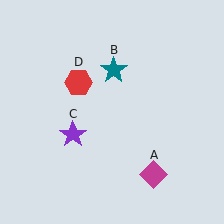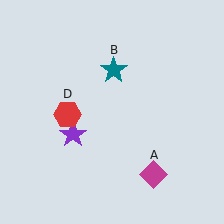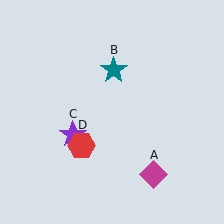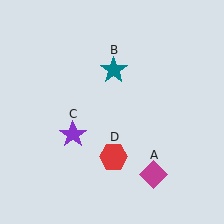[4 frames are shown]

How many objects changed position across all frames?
1 object changed position: red hexagon (object D).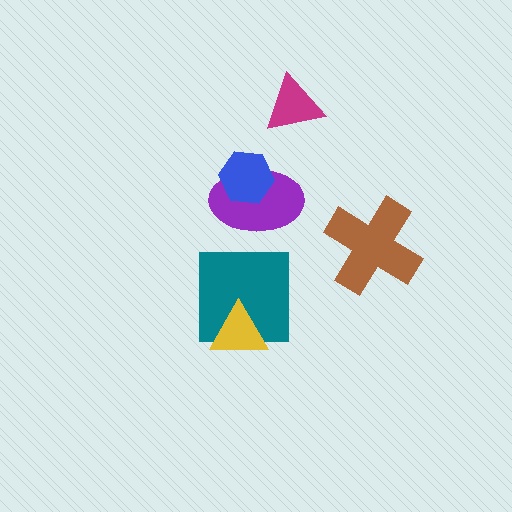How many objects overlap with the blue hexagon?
1 object overlaps with the blue hexagon.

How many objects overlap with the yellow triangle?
1 object overlaps with the yellow triangle.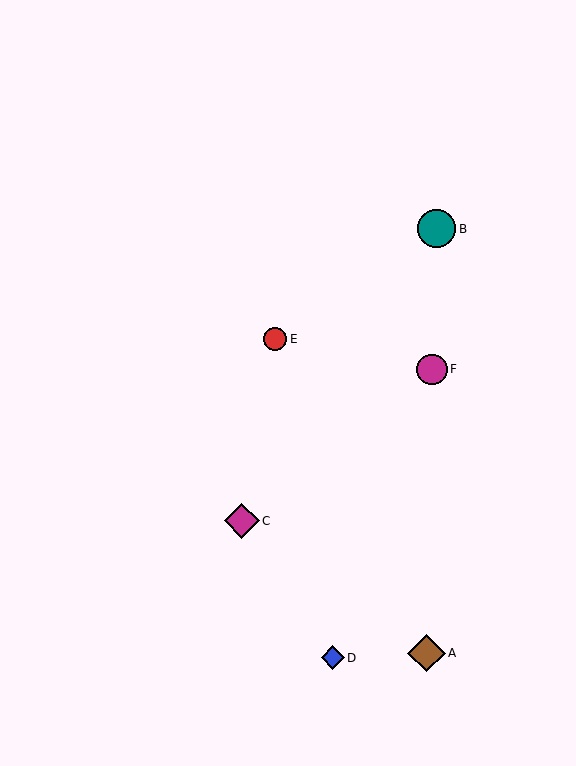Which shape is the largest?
The teal circle (labeled B) is the largest.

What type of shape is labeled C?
Shape C is a magenta diamond.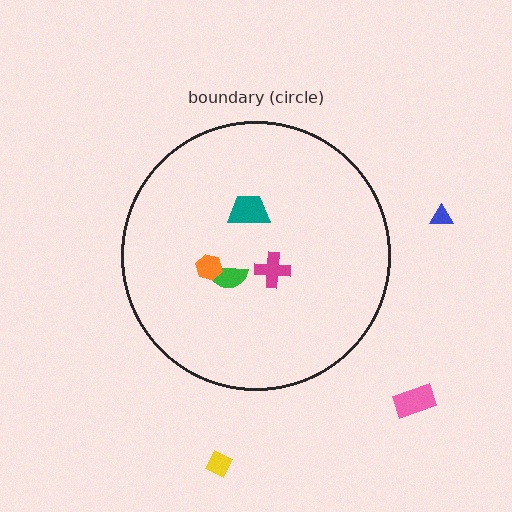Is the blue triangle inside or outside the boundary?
Outside.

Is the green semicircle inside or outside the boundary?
Inside.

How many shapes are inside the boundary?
4 inside, 3 outside.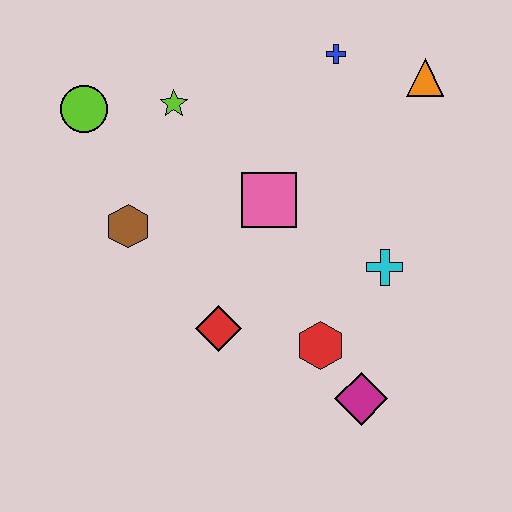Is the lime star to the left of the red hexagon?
Yes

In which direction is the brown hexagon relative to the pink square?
The brown hexagon is to the left of the pink square.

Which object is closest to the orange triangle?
The blue cross is closest to the orange triangle.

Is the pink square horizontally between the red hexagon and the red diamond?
Yes